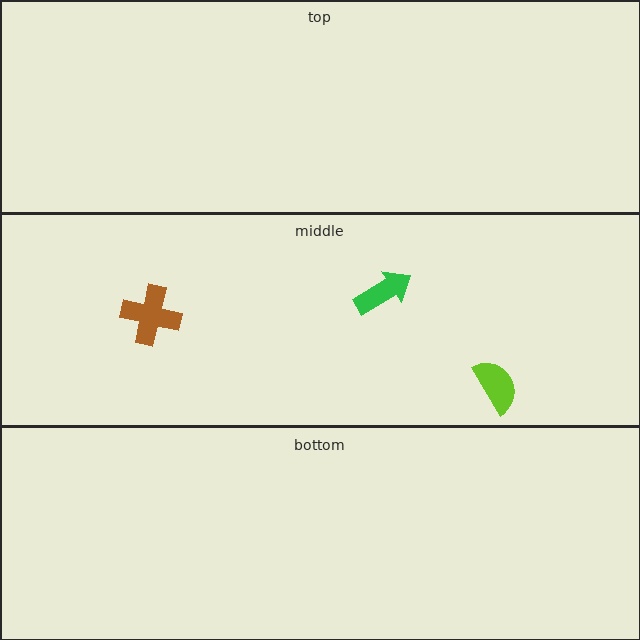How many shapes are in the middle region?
3.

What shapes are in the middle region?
The green arrow, the lime semicircle, the brown cross.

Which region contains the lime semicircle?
The middle region.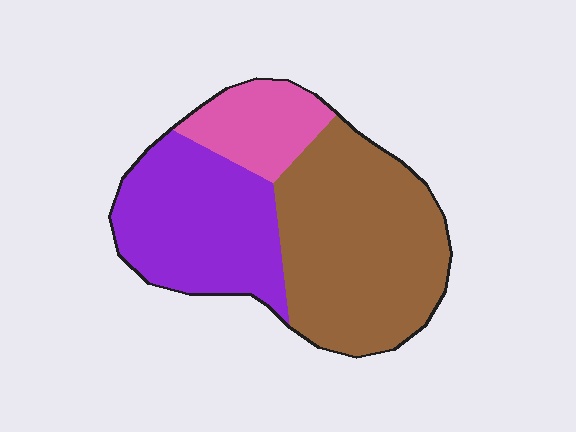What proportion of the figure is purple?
Purple takes up about one third (1/3) of the figure.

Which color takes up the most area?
Brown, at roughly 50%.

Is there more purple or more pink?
Purple.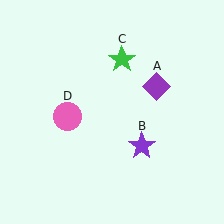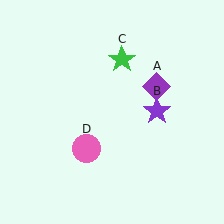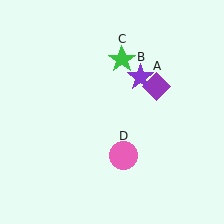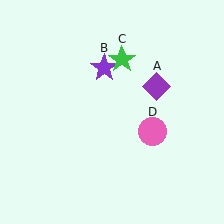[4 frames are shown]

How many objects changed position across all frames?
2 objects changed position: purple star (object B), pink circle (object D).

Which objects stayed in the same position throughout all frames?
Purple diamond (object A) and green star (object C) remained stationary.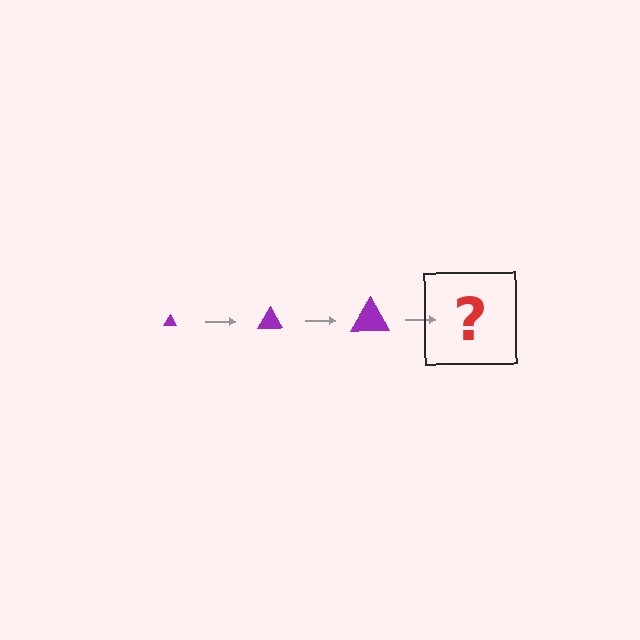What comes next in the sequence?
The next element should be a purple triangle, larger than the previous one.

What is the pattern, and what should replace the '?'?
The pattern is that the triangle gets progressively larger each step. The '?' should be a purple triangle, larger than the previous one.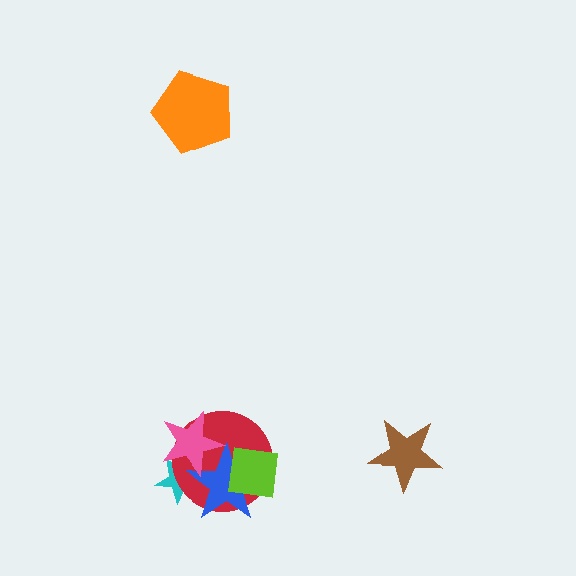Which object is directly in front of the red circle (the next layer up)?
The blue star is directly in front of the red circle.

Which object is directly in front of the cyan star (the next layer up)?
The red circle is directly in front of the cyan star.